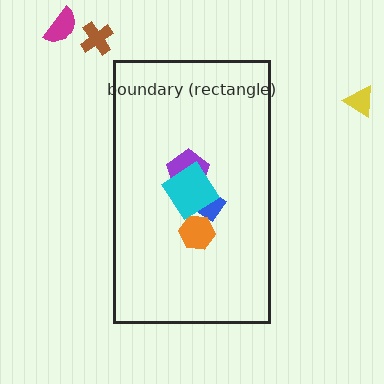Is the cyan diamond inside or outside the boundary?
Inside.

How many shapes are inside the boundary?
4 inside, 3 outside.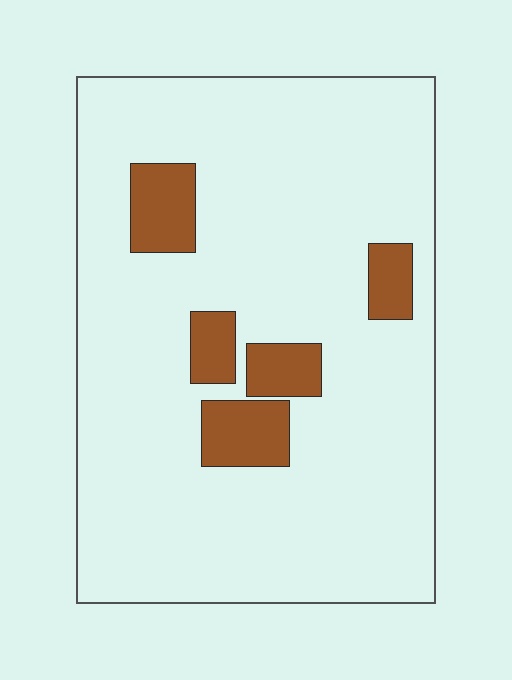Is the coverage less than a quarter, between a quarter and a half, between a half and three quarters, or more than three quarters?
Less than a quarter.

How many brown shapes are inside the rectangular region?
5.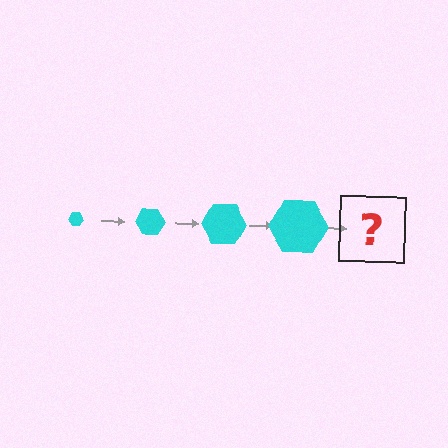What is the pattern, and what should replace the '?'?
The pattern is that the hexagon gets progressively larger each step. The '?' should be a cyan hexagon, larger than the previous one.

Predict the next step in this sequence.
The next step is a cyan hexagon, larger than the previous one.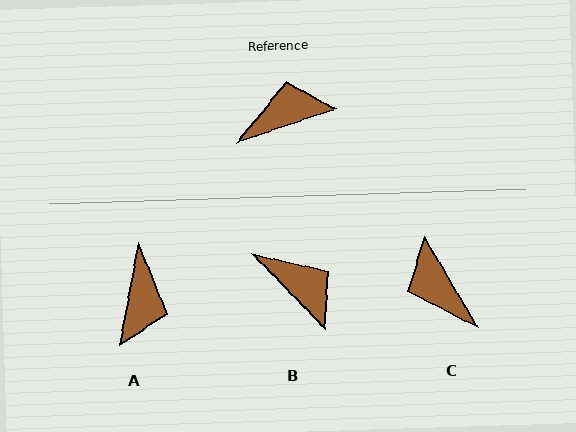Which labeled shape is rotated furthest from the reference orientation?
A, about 119 degrees away.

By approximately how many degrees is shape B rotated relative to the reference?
Approximately 64 degrees clockwise.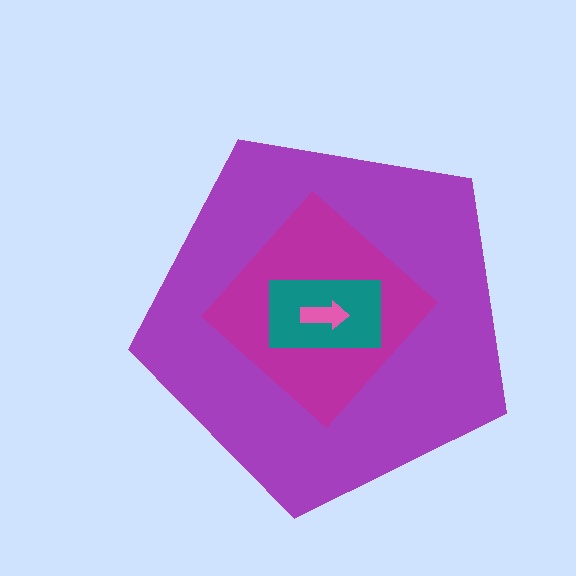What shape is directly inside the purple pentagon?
The magenta diamond.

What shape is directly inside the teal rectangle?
The pink arrow.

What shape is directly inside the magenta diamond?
The teal rectangle.